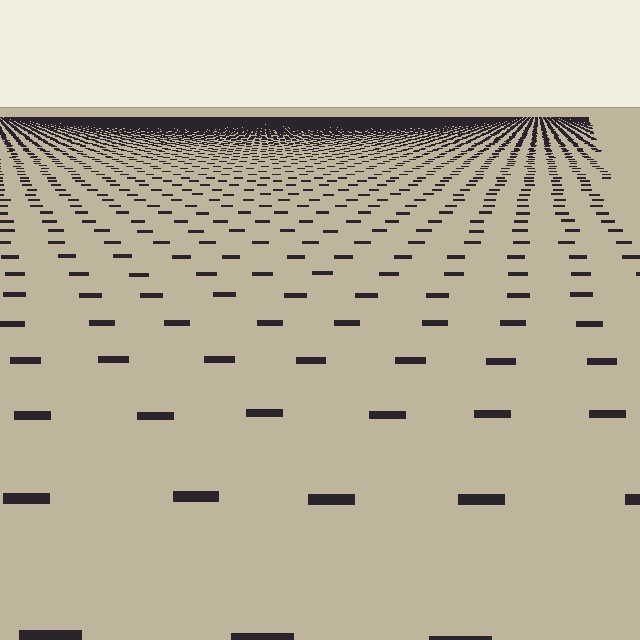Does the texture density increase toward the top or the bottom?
Density increases toward the top.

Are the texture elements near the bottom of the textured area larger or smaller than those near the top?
Larger. Near the bottom, elements are closer to the viewer and appear at a bigger on-screen size.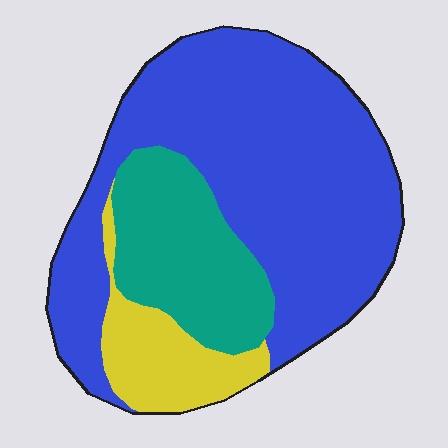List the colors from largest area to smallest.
From largest to smallest: blue, teal, yellow.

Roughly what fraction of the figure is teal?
Teal covers around 20% of the figure.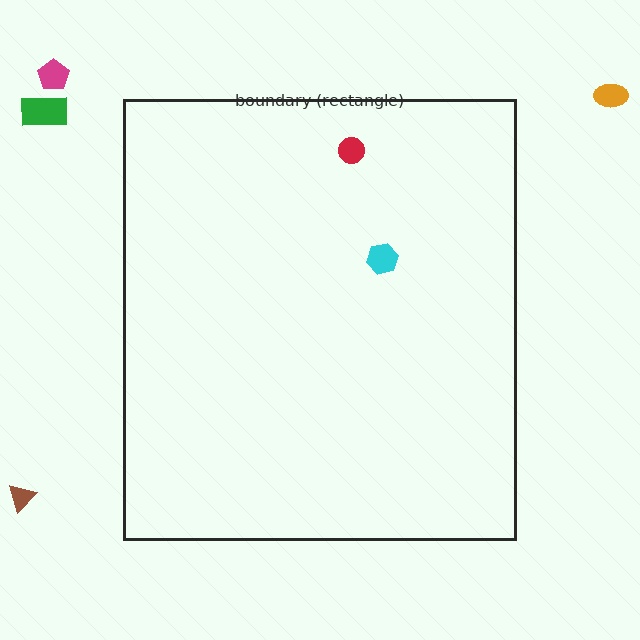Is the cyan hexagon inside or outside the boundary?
Inside.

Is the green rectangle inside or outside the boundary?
Outside.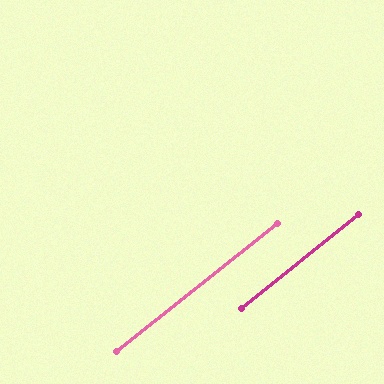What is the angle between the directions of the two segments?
Approximately 0 degrees.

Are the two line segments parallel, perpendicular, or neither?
Parallel — their directions differ by only 0.2°.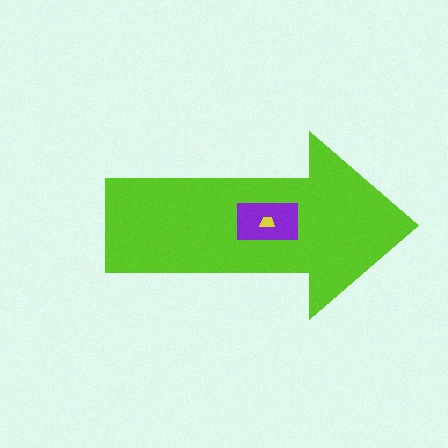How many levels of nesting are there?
3.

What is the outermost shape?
The lime arrow.